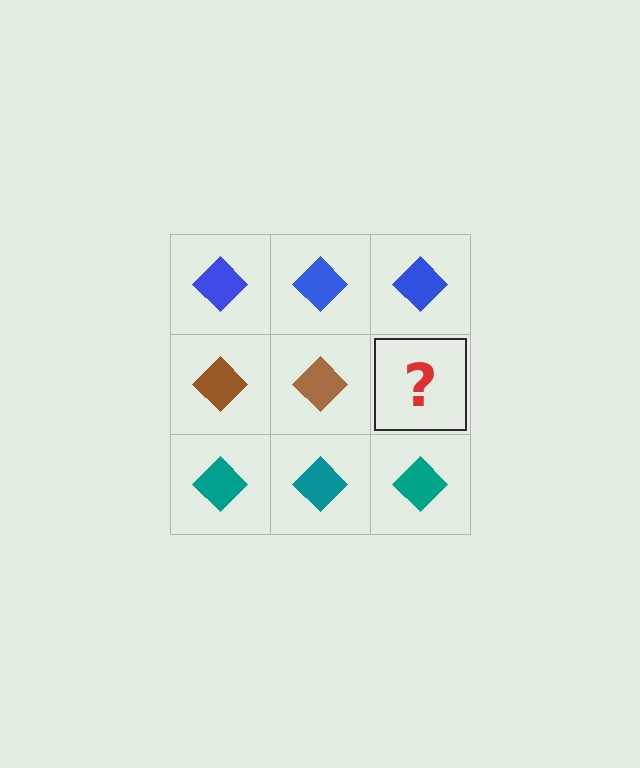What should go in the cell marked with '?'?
The missing cell should contain a brown diamond.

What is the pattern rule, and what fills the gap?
The rule is that each row has a consistent color. The gap should be filled with a brown diamond.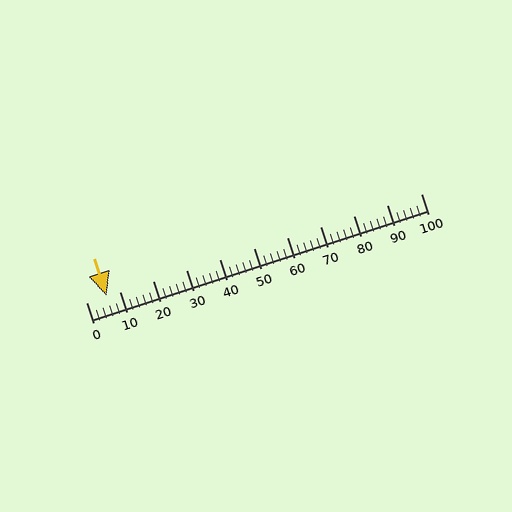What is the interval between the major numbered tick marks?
The major tick marks are spaced 10 units apart.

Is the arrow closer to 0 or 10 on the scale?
The arrow is closer to 10.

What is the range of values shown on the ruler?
The ruler shows values from 0 to 100.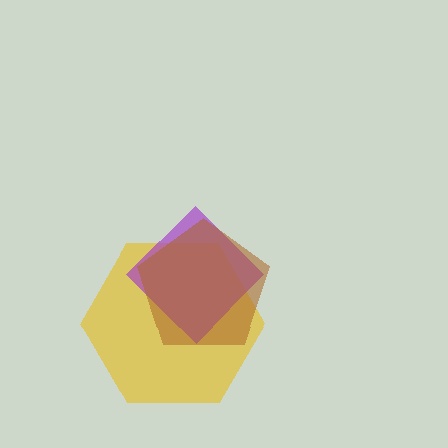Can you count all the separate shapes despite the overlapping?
Yes, there are 3 separate shapes.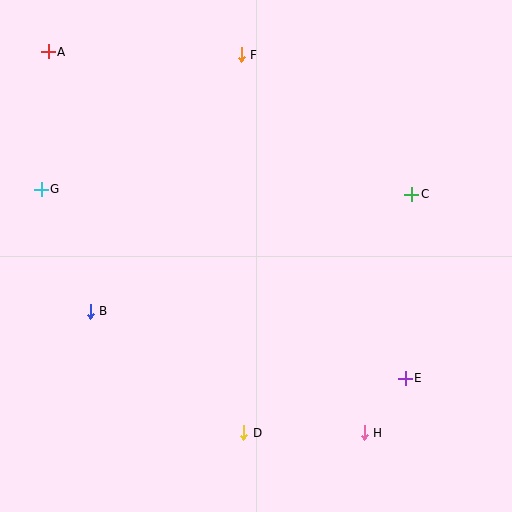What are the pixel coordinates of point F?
Point F is at (241, 55).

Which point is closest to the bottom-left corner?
Point B is closest to the bottom-left corner.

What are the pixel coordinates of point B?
Point B is at (90, 311).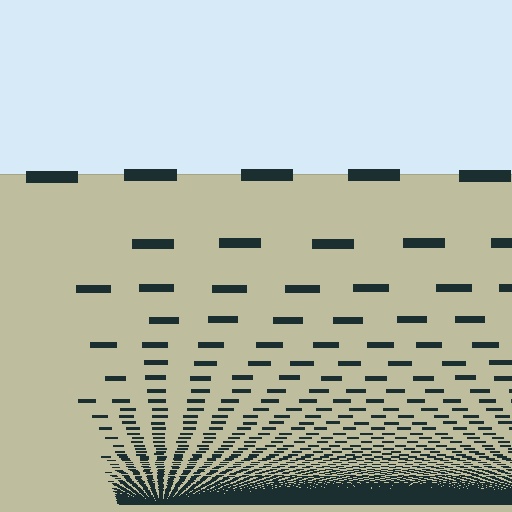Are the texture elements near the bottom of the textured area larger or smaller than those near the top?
Smaller. The gradient is inverted — elements near the bottom are smaller and denser.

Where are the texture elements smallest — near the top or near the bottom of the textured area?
Near the bottom.